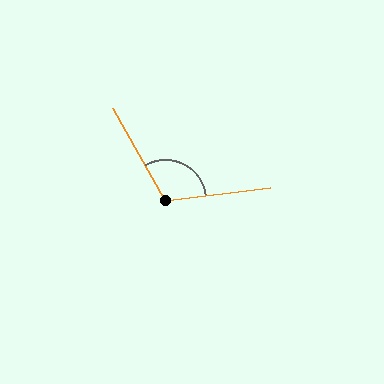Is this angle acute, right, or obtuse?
It is obtuse.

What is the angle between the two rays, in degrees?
Approximately 112 degrees.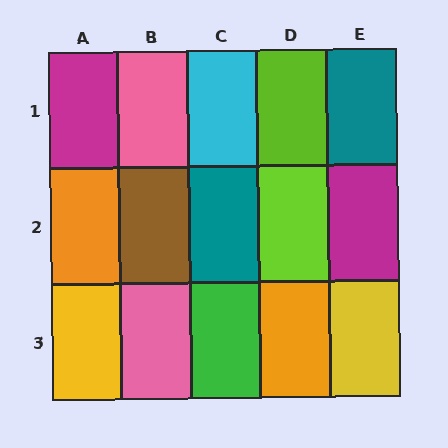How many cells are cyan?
1 cell is cyan.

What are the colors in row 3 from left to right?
Yellow, pink, green, orange, yellow.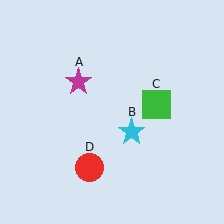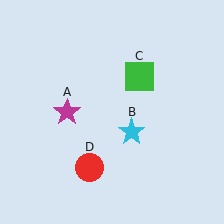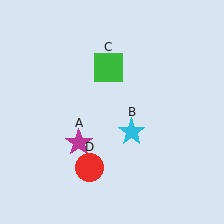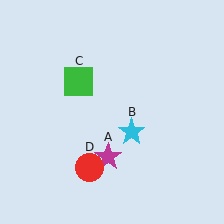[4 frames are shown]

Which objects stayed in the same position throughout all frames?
Cyan star (object B) and red circle (object D) remained stationary.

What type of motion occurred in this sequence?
The magenta star (object A), green square (object C) rotated counterclockwise around the center of the scene.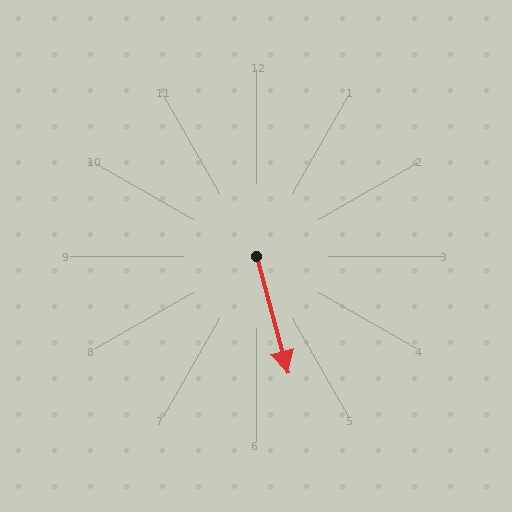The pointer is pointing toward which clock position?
Roughly 5 o'clock.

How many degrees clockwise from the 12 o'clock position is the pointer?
Approximately 165 degrees.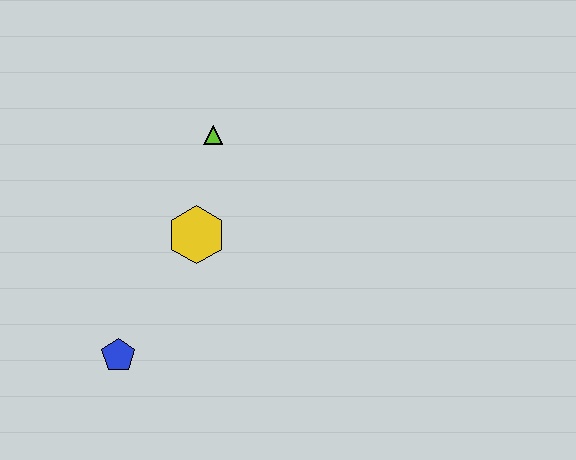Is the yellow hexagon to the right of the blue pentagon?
Yes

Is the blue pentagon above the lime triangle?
No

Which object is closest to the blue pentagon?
The yellow hexagon is closest to the blue pentagon.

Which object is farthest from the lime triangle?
The blue pentagon is farthest from the lime triangle.